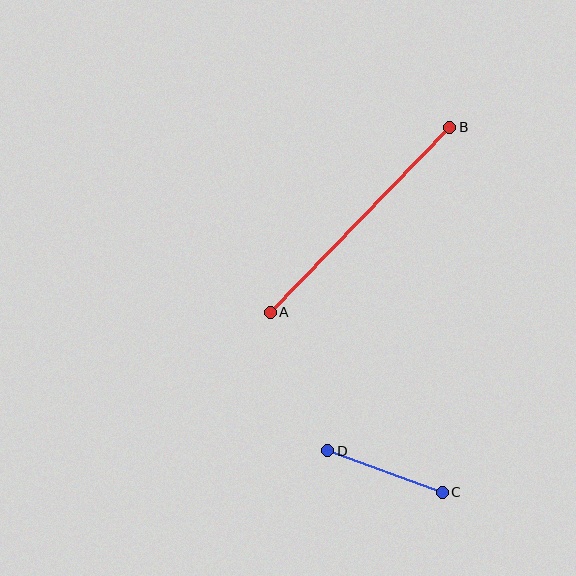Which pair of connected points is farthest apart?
Points A and B are farthest apart.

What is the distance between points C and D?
The distance is approximately 121 pixels.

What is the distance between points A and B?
The distance is approximately 258 pixels.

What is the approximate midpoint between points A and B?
The midpoint is at approximately (360, 220) pixels.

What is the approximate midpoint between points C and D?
The midpoint is at approximately (385, 471) pixels.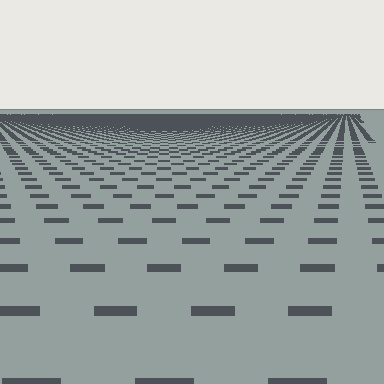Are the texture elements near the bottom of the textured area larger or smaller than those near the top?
Larger. Near the bottom, elements are closer to the viewer and appear at a bigger on-screen size.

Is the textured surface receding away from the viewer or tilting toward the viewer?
The surface is receding away from the viewer. Texture elements get smaller and denser toward the top.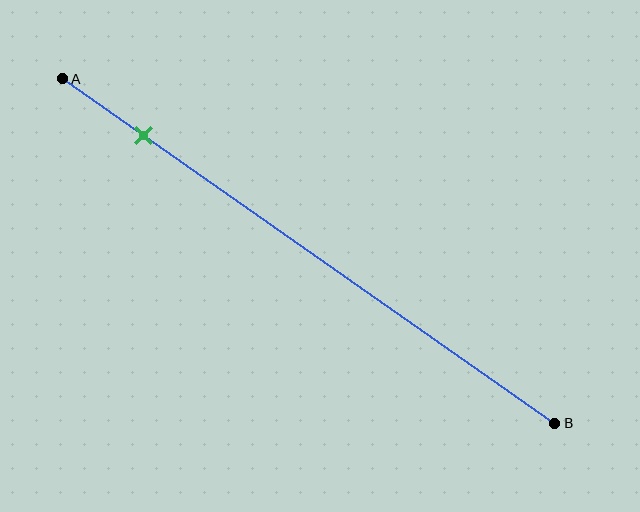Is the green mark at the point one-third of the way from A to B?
No, the mark is at about 15% from A, not at the 33% one-third point.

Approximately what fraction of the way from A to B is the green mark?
The green mark is approximately 15% of the way from A to B.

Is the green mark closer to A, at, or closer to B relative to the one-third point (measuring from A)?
The green mark is closer to point A than the one-third point of segment AB.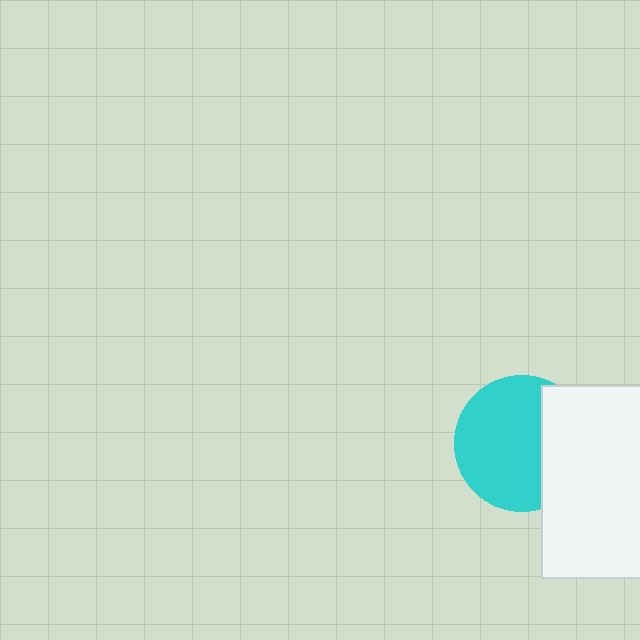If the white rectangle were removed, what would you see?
You would see the complete cyan circle.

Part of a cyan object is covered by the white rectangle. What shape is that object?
It is a circle.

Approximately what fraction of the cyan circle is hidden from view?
Roughly 32% of the cyan circle is hidden behind the white rectangle.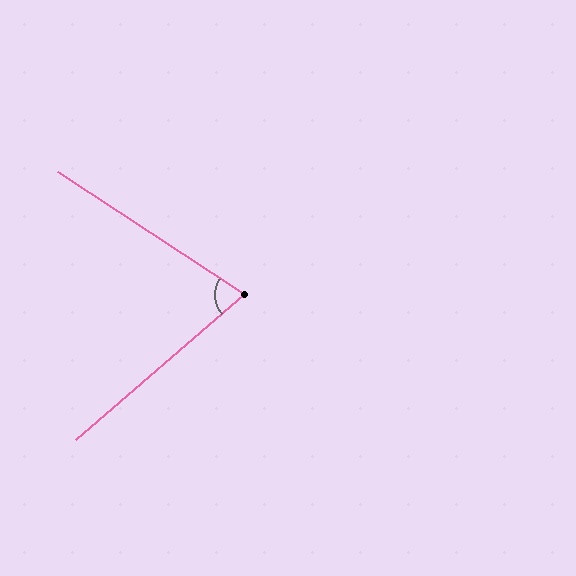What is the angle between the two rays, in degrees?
Approximately 74 degrees.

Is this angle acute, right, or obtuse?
It is acute.